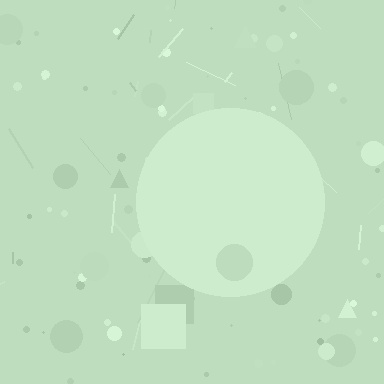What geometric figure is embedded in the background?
A circle is embedded in the background.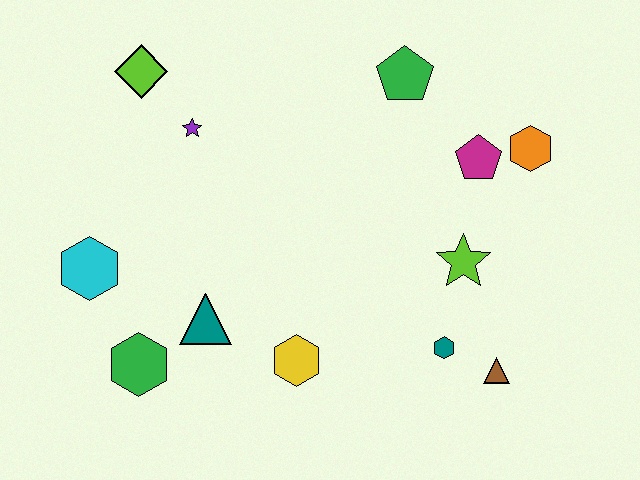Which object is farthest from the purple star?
The brown triangle is farthest from the purple star.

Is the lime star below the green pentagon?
Yes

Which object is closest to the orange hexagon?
The magenta pentagon is closest to the orange hexagon.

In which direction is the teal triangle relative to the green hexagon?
The teal triangle is to the right of the green hexagon.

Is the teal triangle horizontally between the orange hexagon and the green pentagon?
No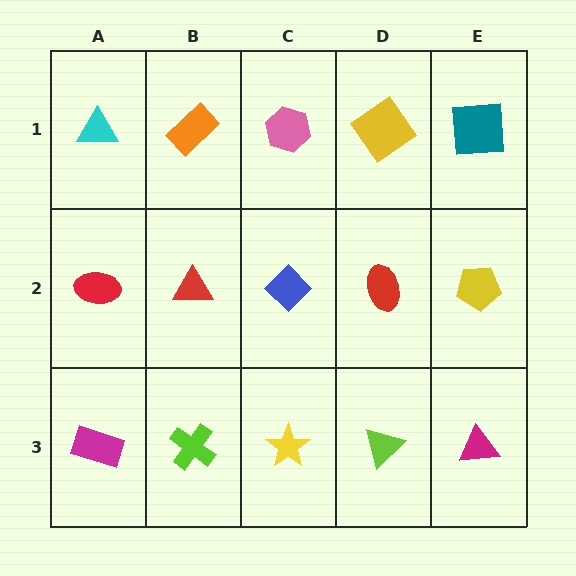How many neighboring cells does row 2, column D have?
4.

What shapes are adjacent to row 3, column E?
A yellow pentagon (row 2, column E), a lime triangle (row 3, column D).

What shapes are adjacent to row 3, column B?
A red triangle (row 2, column B), a magenta rectangle (row 3, column A), a yellow star (row 3, column C).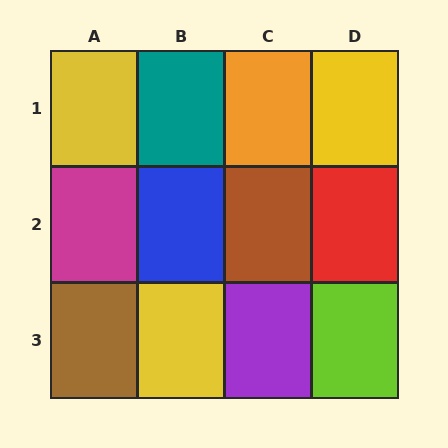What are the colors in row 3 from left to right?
Brown, yellow, purple, lime.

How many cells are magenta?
1 cell is magenta.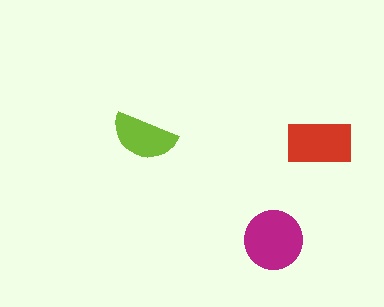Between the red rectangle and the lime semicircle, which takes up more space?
The red rectangle.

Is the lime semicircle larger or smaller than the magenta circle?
Smaller.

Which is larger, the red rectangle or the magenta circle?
The magenta circle.